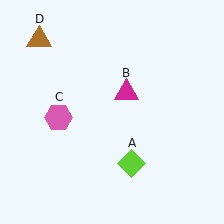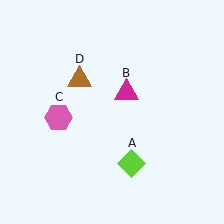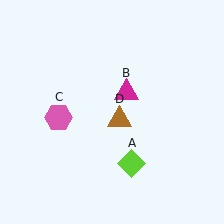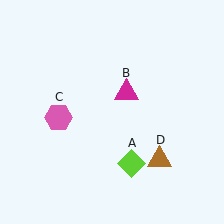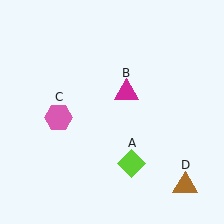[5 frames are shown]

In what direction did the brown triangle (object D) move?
The brown triangle (object D) moved down and to the right.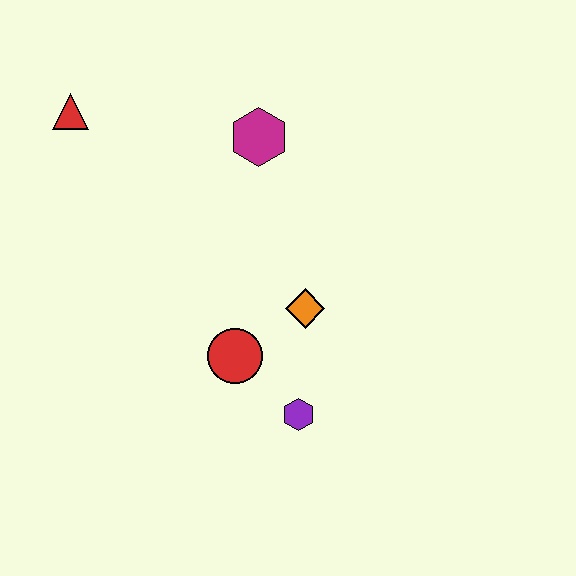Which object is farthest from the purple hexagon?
The red triangle is farthest from the purple hexagon.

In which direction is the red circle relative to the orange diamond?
The red circle is to the left of the orange diamond.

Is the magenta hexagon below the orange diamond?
No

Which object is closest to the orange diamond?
The red circle is closest to the orange diamond.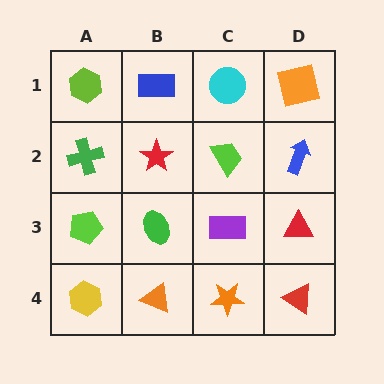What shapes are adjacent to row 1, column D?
A blue arrow (row 2, column D), a cyan circle (row 1, column C).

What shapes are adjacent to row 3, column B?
A red star (row 2, column B), an orange triangle (row 4, column B), a lime pentagon (row 3, column A), a purple rectangle (row 3, column C).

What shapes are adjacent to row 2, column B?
A blue rectangle (row 1, column B), a green ellipse (row 3, column B), a green cross (row 2, column A), a lime trapezoid (row 2, column C).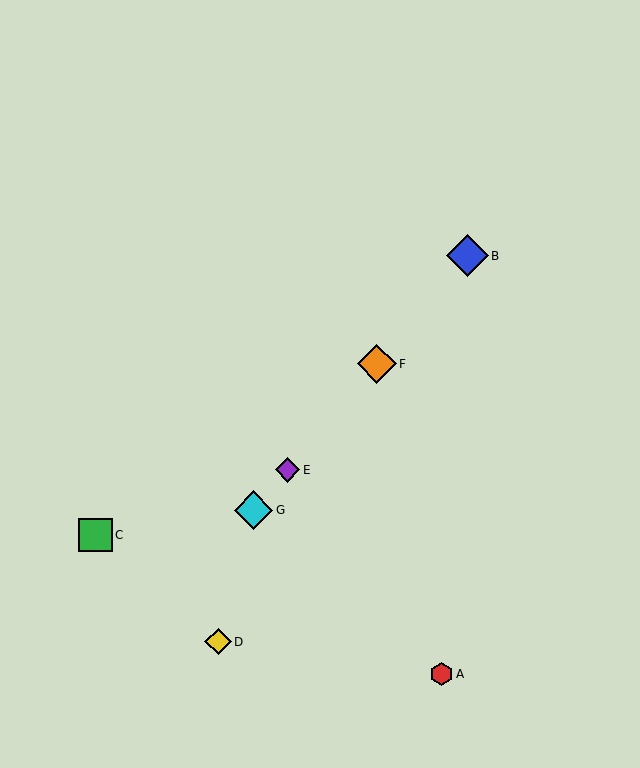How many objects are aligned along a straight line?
4 objects (B, E, F, G) are aligned along a straight line.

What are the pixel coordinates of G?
Object G is at (254, 510).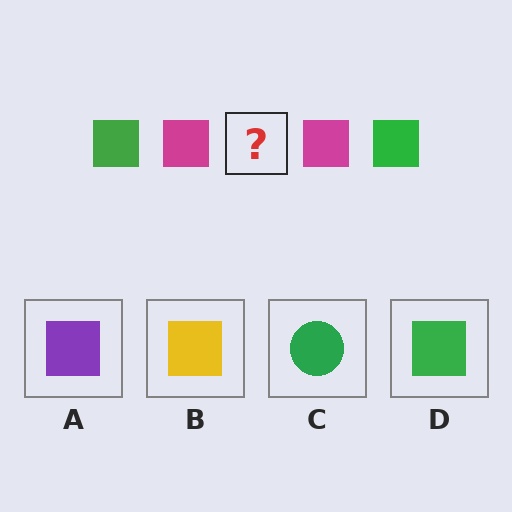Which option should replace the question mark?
Option D.